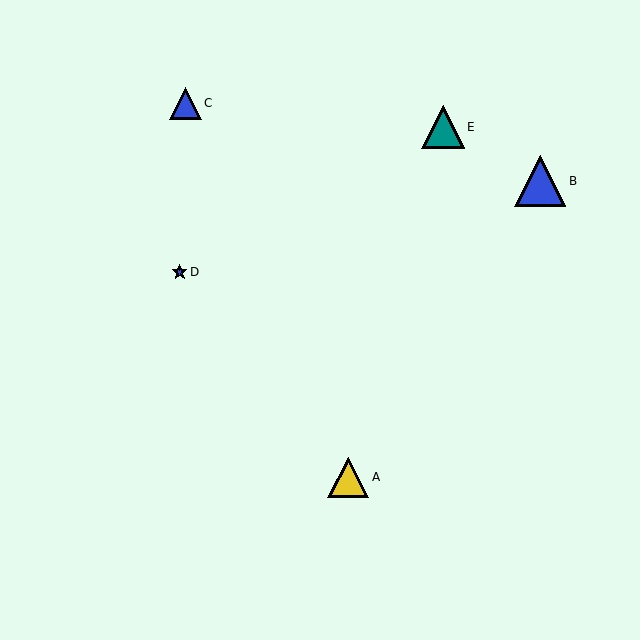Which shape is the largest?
The blue triangle (labeled B) is the largest.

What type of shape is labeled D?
Shape D is a blue star.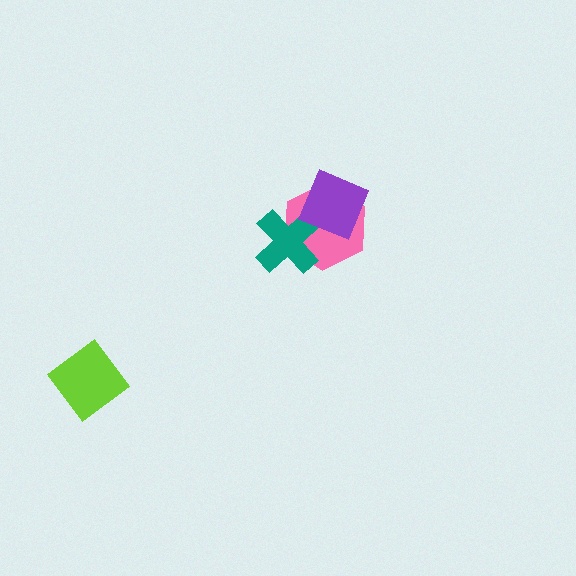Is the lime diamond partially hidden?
No, no other shape covers it.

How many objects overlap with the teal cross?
1 object overlaps with the teal cross.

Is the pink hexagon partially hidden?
Yes, it is partially covered by another shape.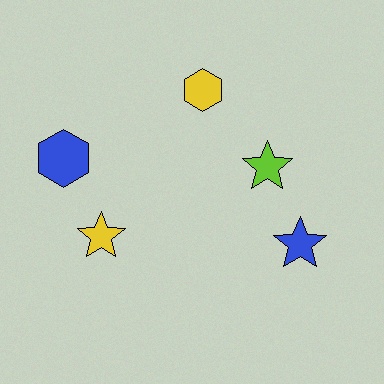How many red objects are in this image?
There are no red objects.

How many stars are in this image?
There are 3 stars.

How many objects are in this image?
There are 5 objects.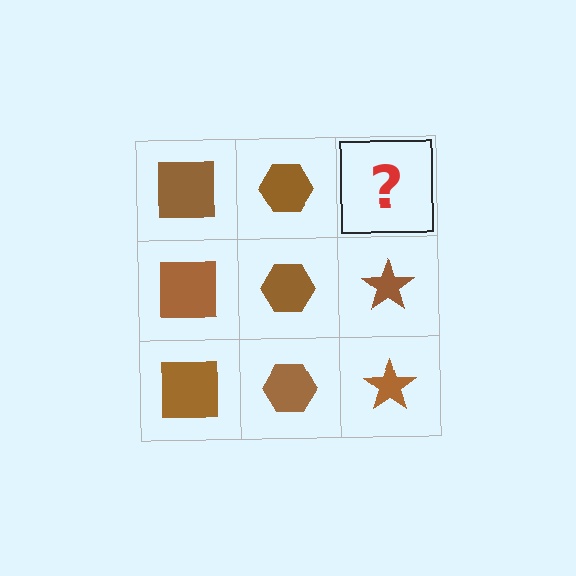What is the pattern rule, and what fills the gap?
The rule is that each column has a consistent shape. The gap should be filled with a brown star.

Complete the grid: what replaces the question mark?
The question mark should be replaced with a brown star.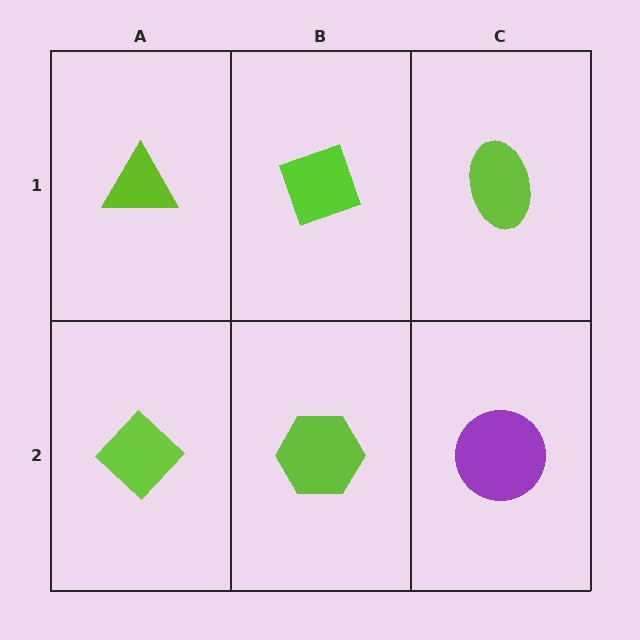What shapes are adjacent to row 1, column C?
A purple circle (row 2, column C), a lime diamond (row 1, column B).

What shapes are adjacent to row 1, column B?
A lime hexagon (row 2, column B), a lime triangle (row 1, column A), a lime ellipse (row 1, column C).